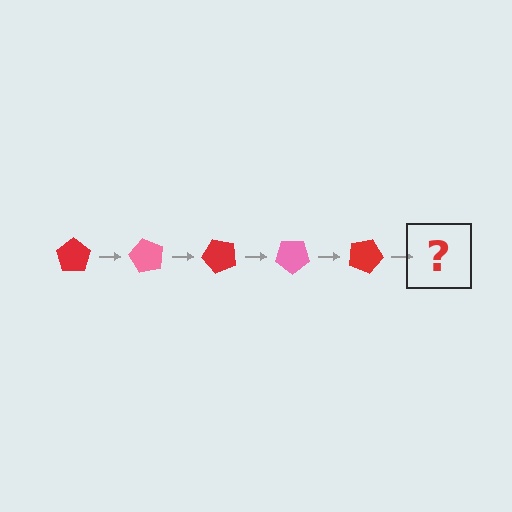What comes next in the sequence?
The next element should be a pink pentagon, rotated 300 degrees from the start.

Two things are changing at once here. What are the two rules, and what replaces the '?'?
The two rules are that it rotates 60 degrees each step and the color cycles through red and pink. The '?' should be a pink pentagon, rotated 300 degrees from the start.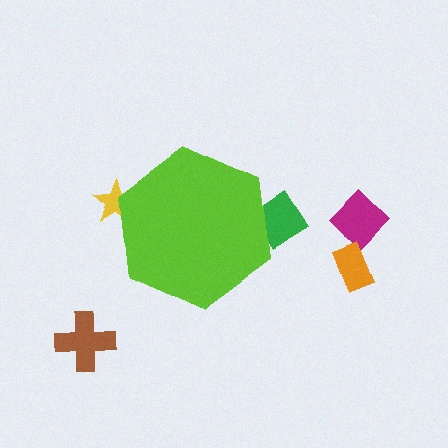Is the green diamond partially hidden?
Yes, the green diamond is partially hidden behind the lime hexagon.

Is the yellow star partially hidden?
Yes, the yellow star is partially hidden behind the lime hexagon.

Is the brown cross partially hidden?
No, the brown cross is fully visible.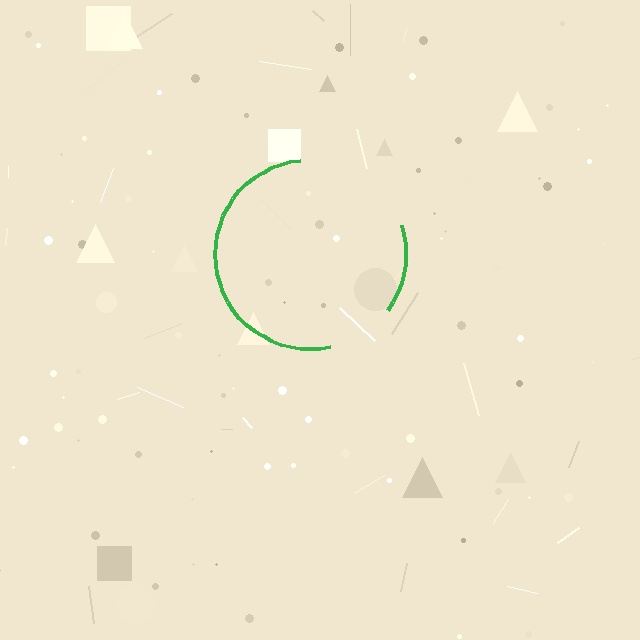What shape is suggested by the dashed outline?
The dashed outline suggests a circle.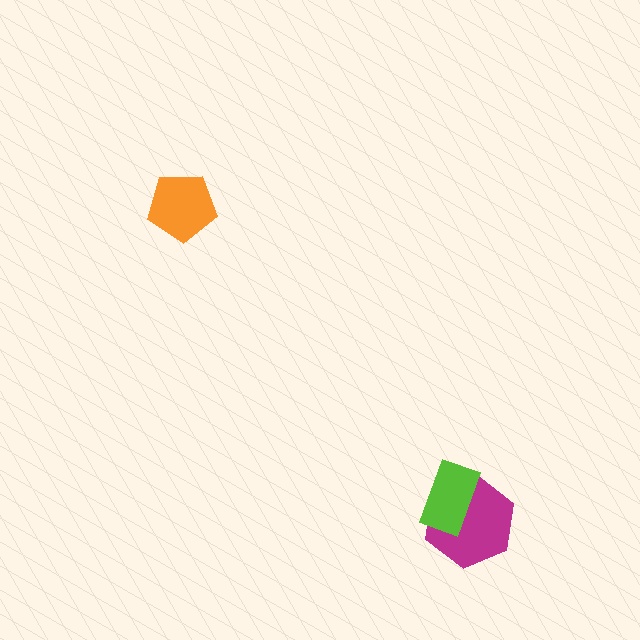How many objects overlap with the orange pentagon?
0 objects overlap with the orange pentagon.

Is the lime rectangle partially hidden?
No, no other shape covers it.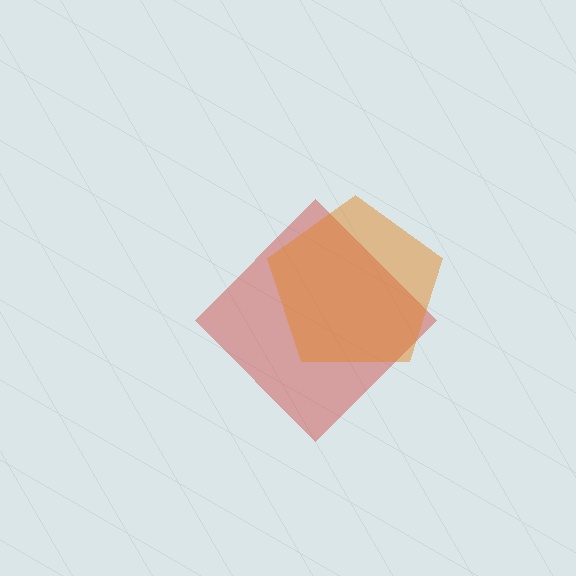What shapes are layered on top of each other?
The layered shapes are: a red diamond, an orange pentagon.